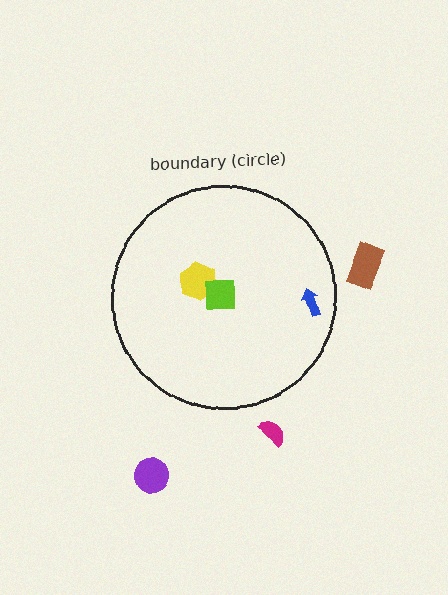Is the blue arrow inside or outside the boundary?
Inside.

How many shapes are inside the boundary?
3 inside, 3 outside.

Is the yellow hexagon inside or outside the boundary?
Inside.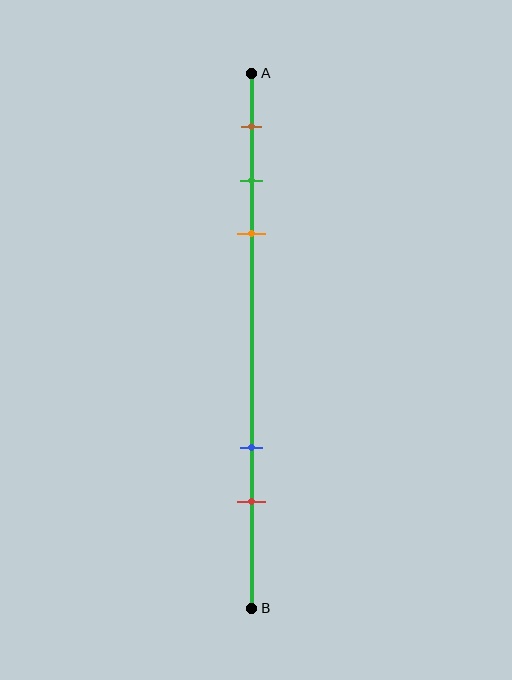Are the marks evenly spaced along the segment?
No, the marks are not evenly spaced.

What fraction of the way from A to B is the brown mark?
The brown mark is approximately 10% (0.1) of the way from A to B.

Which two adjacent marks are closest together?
The green and orange marks are the closest adjacent pair.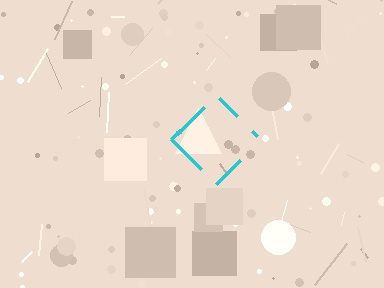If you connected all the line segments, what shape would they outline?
They would outline a diamond.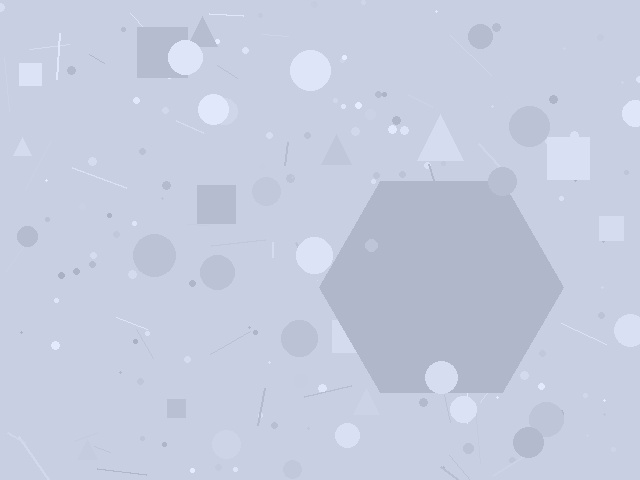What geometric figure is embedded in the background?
A hexagon is embedded in the background.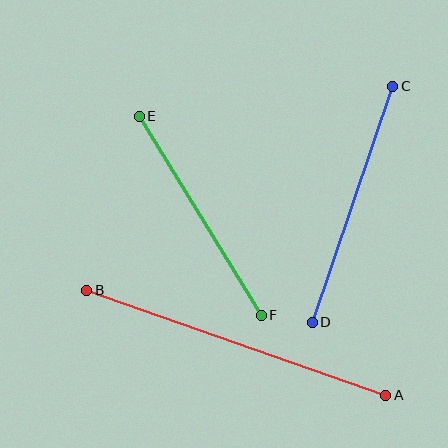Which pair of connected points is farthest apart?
Points A and B are farthest apart.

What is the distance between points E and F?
The distance is approximately 234 pixels.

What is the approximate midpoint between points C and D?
The midpoint is at approximately (353, 204) pixels.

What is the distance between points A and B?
The distance is approximately 317 pixels.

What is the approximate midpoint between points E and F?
The midpoint is at approximately (200, 216) pixels.